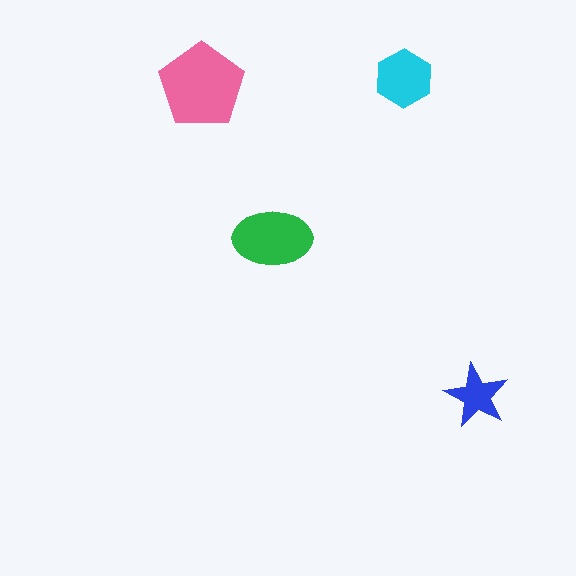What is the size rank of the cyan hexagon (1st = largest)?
3rd.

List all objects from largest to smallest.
The pink pentagon, the green ellipse, the cyan hexagon, the blue star.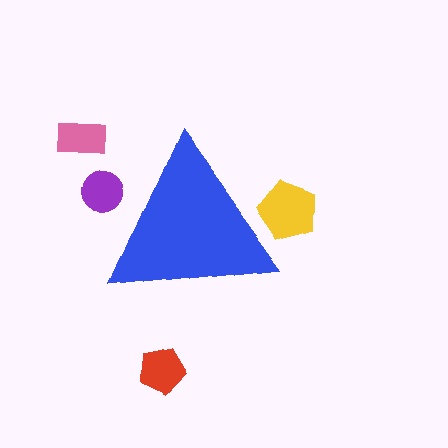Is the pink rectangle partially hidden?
No, the pink rectangle is fully visible.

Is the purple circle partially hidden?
Yes, the purple circle is partially hidden behind the blue triangle.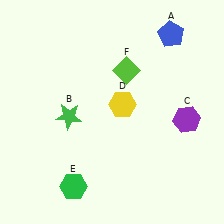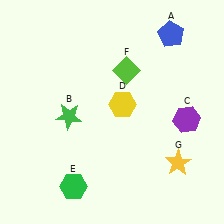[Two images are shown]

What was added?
A yellow star (G) was added in Image 2.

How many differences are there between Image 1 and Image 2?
There is 1 difference between the two images.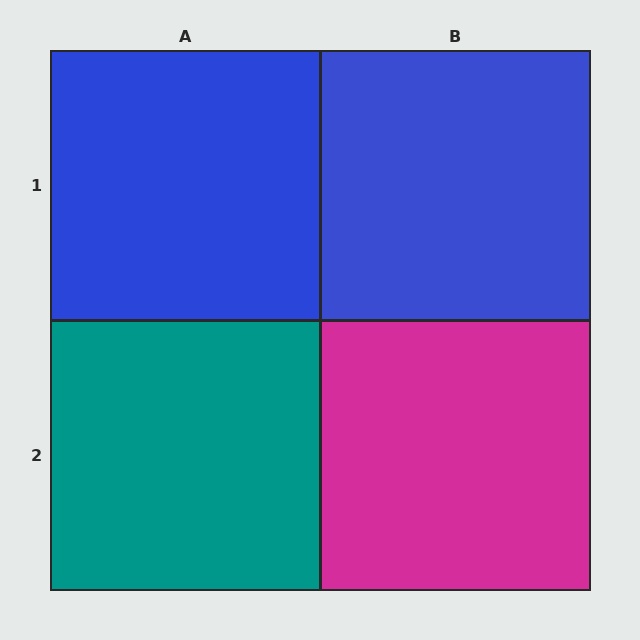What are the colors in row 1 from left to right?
Blue, blue.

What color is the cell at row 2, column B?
Magenta.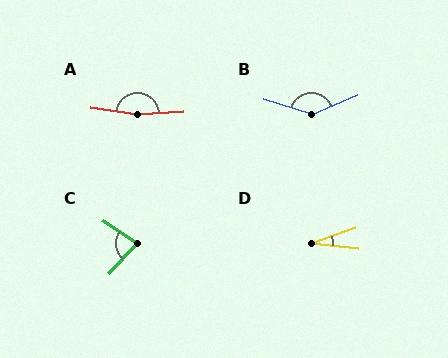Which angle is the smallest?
D, at approximately 26 degrees.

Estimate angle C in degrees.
Approximately 81 degrees.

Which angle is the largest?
A, at approximately 168 degrees.